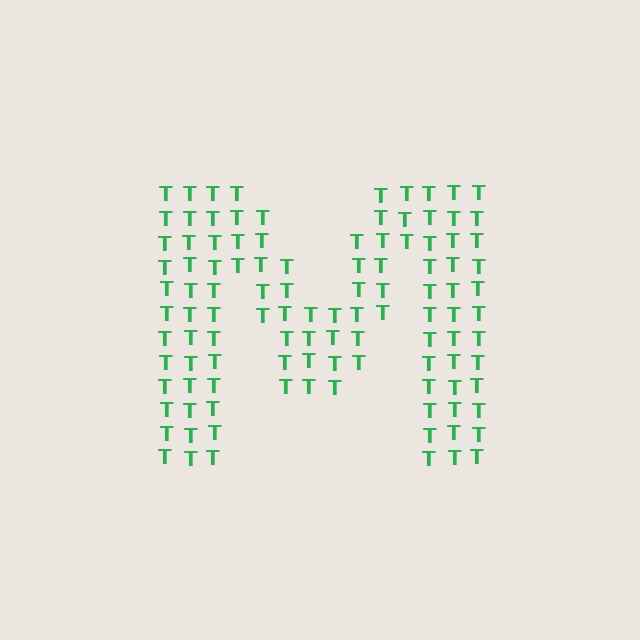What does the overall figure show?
The overall figure shows the letter M.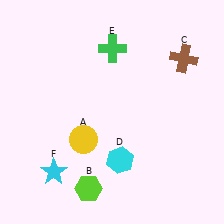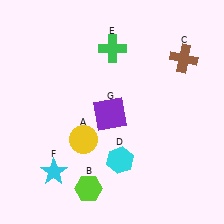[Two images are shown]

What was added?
A purple square (G) was added in Image 2.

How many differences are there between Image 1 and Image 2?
There is 1 difference between the two images.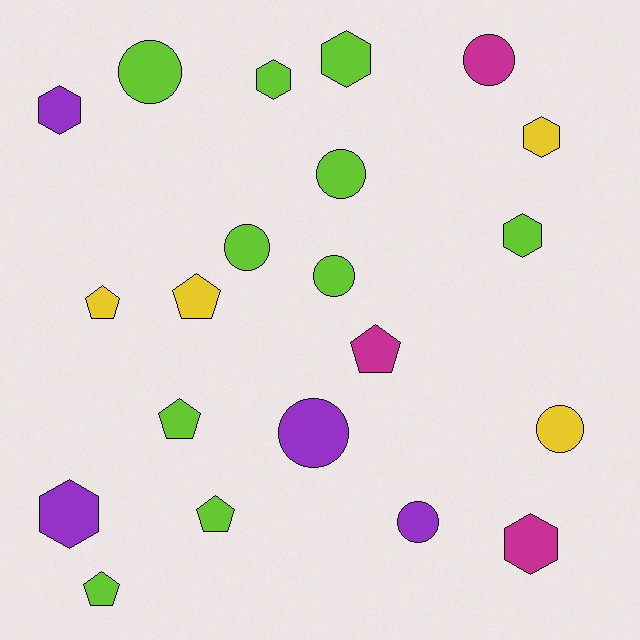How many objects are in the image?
There are 21 objects.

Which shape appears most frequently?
Circle, with 8 objects.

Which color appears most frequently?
Lime, with 10 objects.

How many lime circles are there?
There are 4 lime circles.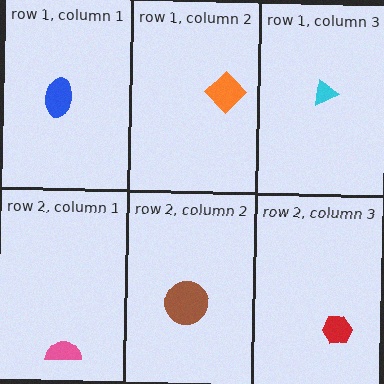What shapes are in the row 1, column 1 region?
The blue ellipse.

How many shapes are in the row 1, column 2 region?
1.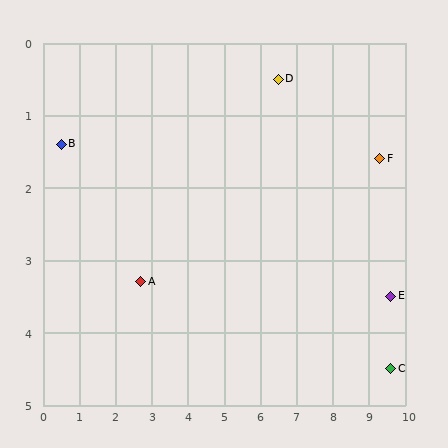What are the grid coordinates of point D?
Point D is at approximately (6.5, 0.5).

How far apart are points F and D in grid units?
Points F and D are about 3.0 grid units apart.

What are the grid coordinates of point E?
Point E is at approximately (9.6, 3.5).